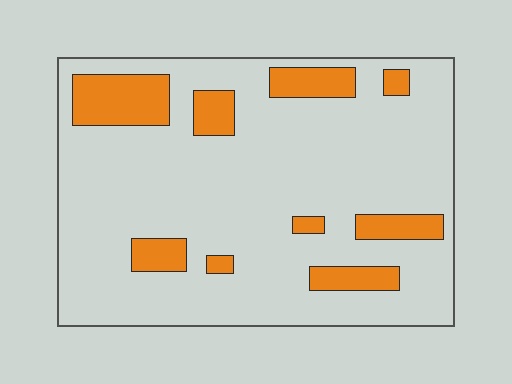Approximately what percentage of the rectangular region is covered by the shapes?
Approximately 15%.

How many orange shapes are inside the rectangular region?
9.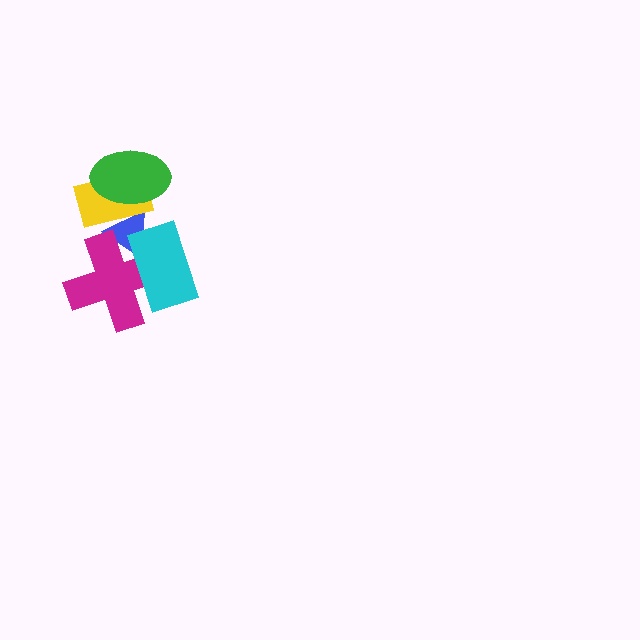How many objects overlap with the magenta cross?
2 objects overlap with the magenta cross.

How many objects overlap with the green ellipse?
2 objects overlap with the green ellipse.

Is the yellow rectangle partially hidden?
Yes, it is partially covered by another shape.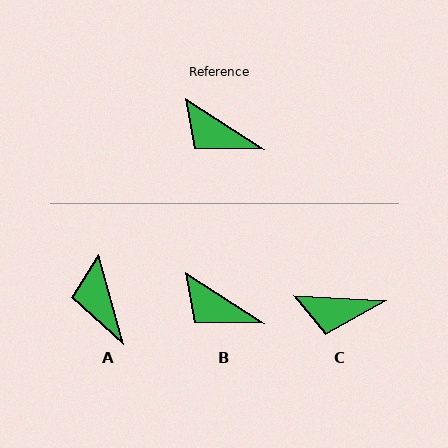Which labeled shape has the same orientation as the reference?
B.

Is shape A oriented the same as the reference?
No, it is off by about 42 degrees.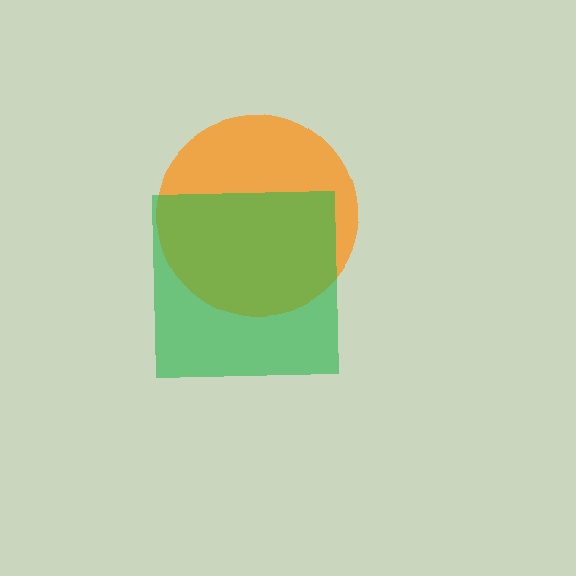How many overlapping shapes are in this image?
There are 2 overlapping shapes in the image.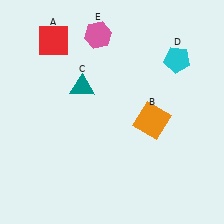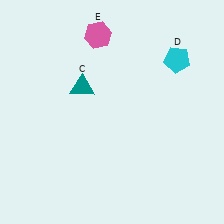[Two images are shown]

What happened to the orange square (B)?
The orange square (B) was removed in Image 2. It was in the bottom-right area of Image 1.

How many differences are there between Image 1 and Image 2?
There are 2 differences between the two images.